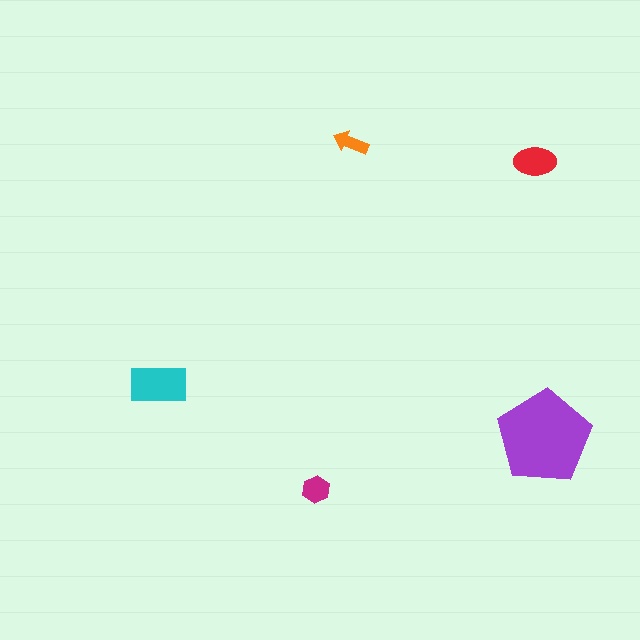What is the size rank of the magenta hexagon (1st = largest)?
4th.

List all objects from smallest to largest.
The orange arrow, the magenta hexagon, the red ellipse, the cyan rectangle, the purple pentagon.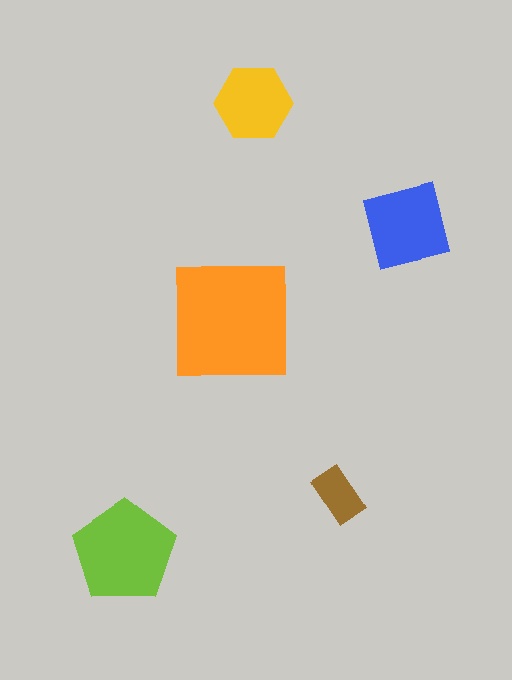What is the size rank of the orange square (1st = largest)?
1st.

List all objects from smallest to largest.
The brown rectangle, the yellow hexagon, the blue square, the lime pentagon, the orange square.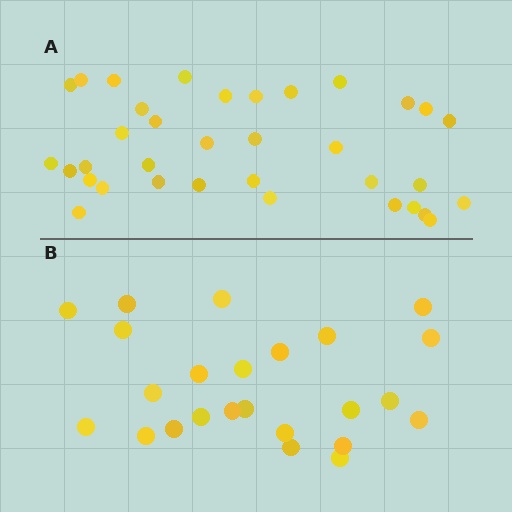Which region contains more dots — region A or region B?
Region A (the top region) has more dots.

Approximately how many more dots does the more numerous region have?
Region A has roughly 12 or so more dots than region B.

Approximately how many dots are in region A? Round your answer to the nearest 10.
About 40 dots. (The exact count is 35, which rounds to 40.)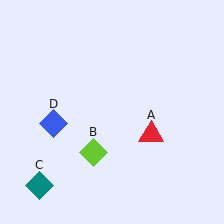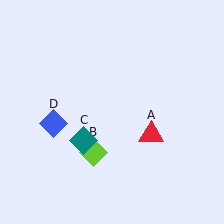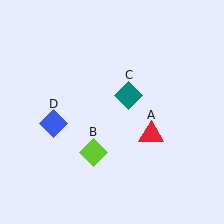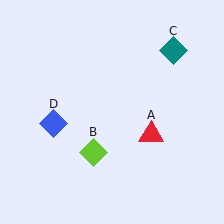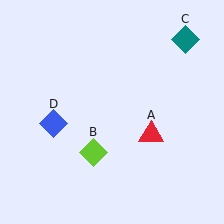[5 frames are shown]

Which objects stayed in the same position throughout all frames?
Red triangle (object A) and lime diamond (object B) and blue diamond (object D) remained stationary.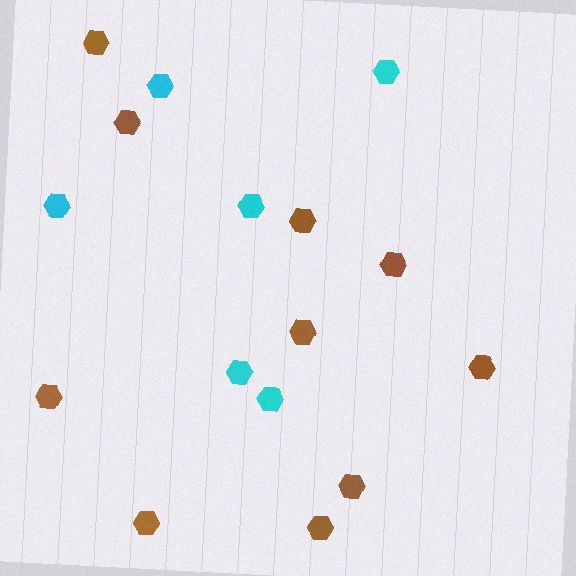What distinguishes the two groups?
There are 2 groups: one group of brown hexagons (10) and one group of cyan hexagons (6).